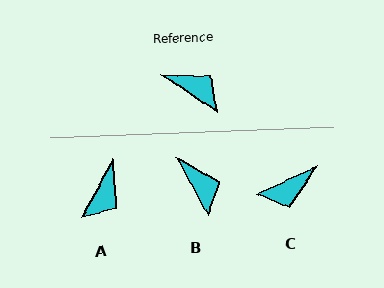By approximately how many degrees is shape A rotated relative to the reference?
Approximately 83 degrees clockwise.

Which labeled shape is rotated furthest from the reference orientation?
C, about 121 degrees away.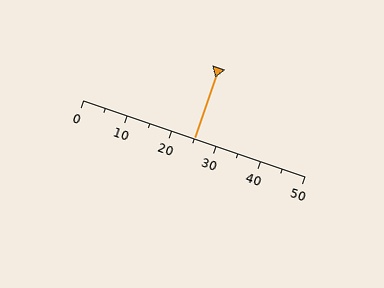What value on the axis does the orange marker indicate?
The marker indicates approximately 25.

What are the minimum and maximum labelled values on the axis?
The axis runs from 0 to 50.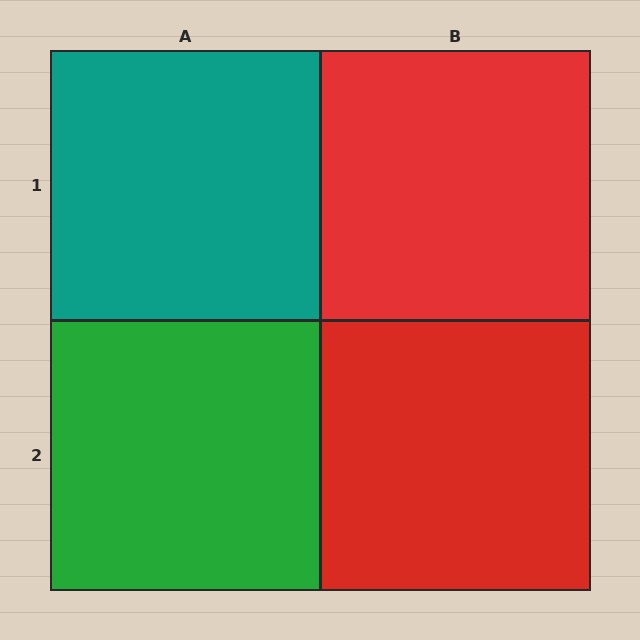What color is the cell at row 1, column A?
Teal.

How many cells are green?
1 cell is green.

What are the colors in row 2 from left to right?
Green, red.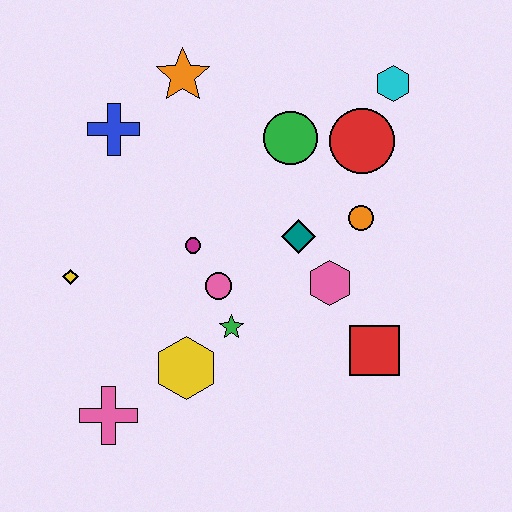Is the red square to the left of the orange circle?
No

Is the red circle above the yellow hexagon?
Yes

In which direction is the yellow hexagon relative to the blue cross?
The yellow hexagon is below the blue cross.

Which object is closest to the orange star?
The blue cross is closest to the orange star.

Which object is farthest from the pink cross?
The cyan hexagon is farthest from the pink cross.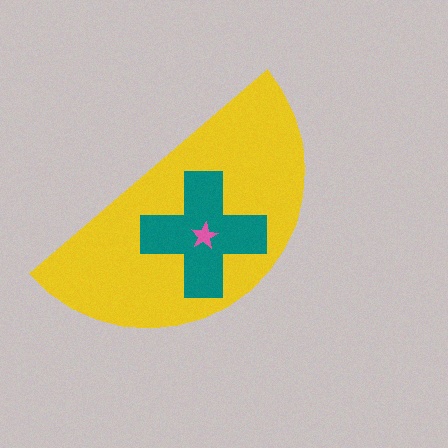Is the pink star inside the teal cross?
Yes.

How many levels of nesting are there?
3.